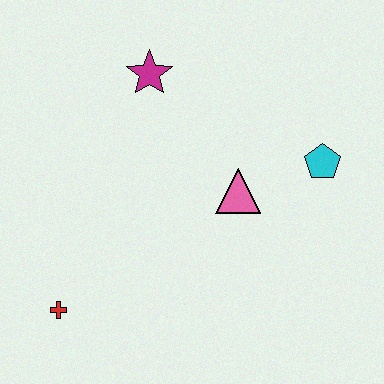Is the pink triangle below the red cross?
No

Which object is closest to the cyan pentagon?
The pink triangle is closest to the cyan pentagon.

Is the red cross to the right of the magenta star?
No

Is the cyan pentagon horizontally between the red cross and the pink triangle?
No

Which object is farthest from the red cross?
The cyan pentagon is farthest from the red cross.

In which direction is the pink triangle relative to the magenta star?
The pink triangle is below the magenta star.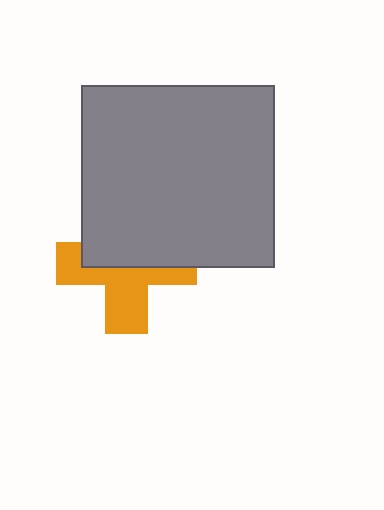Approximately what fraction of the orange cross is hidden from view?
Roughly 49% of the orange cross is hidden behind the gray rectangle.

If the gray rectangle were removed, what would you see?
You would see the complete orange cross.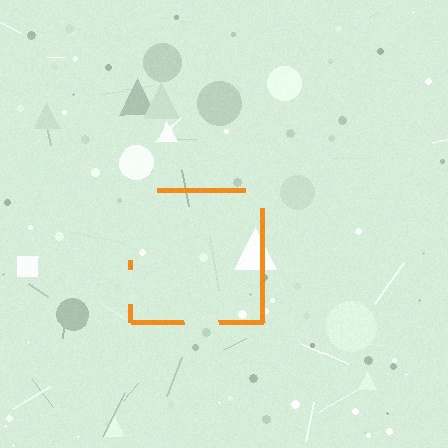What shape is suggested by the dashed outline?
The dashed outline suggests a square.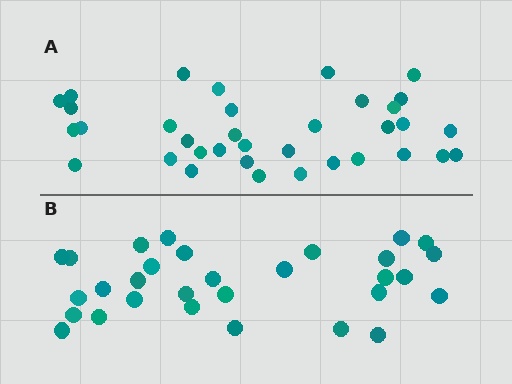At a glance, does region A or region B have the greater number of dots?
Region A (the top region) has more dots.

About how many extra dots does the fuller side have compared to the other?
Region A has about 5 more dots than region B.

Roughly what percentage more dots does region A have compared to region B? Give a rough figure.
About 15% more.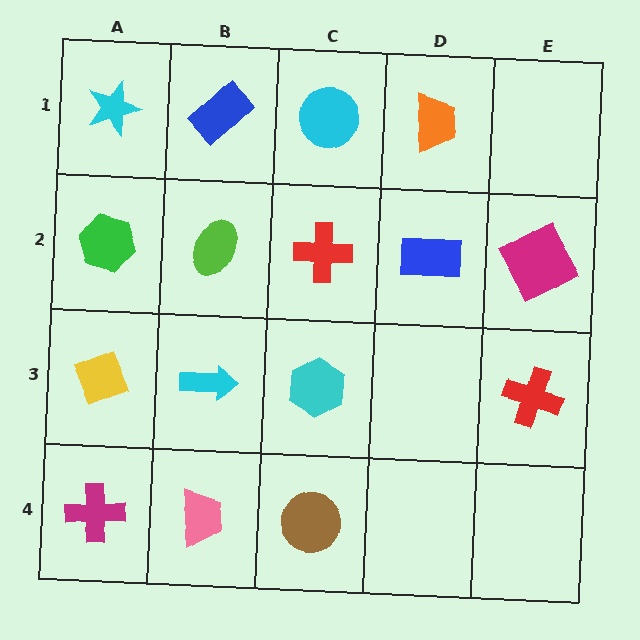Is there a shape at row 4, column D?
No, that cell is empty.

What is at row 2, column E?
A magenta square.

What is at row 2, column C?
A red cross.